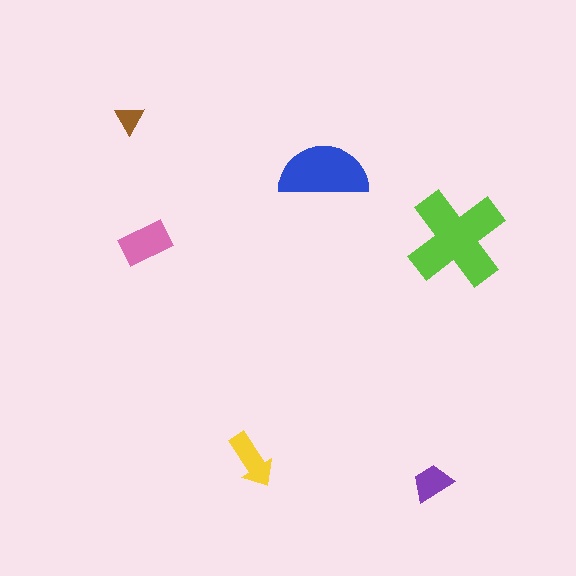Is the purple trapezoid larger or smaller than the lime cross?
Smaller.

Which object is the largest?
The lime cross.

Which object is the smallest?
The brown triangle.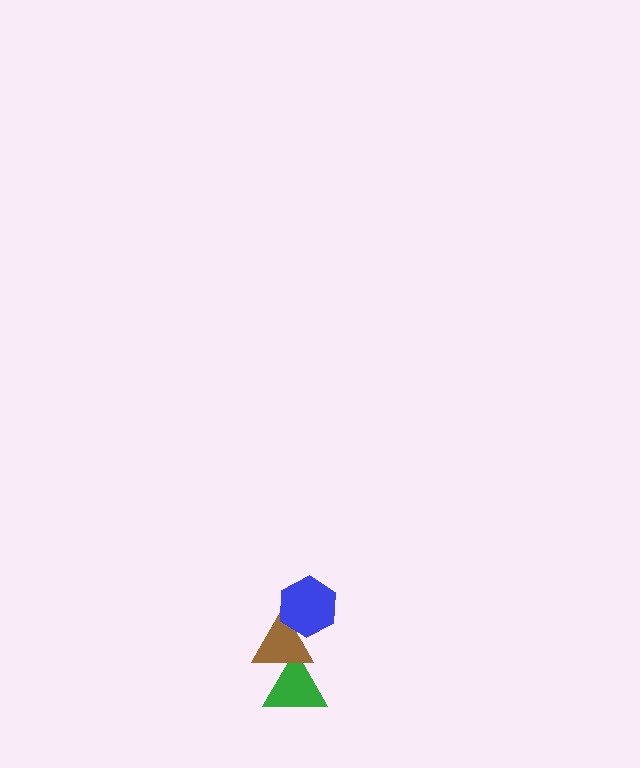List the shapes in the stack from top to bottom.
From top to bottom: the blue hexagon, the brown triangle, the green triangle.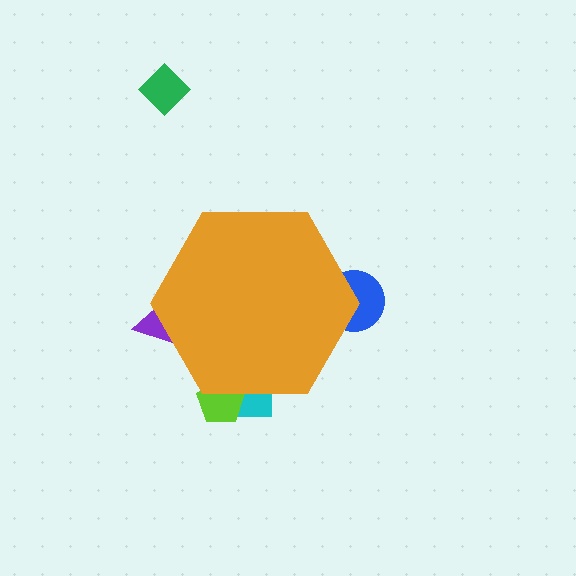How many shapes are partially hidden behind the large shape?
4 shapes are partially hidden.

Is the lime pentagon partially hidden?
Yes, the lime pentagon is partially hidden behind the orange hexagon.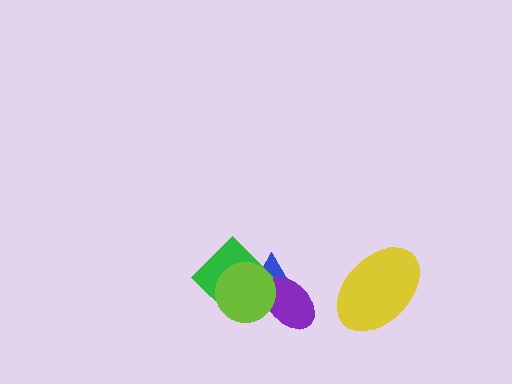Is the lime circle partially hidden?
No, no other shape covers it.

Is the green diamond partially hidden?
Yes, it is partially covered by another shape.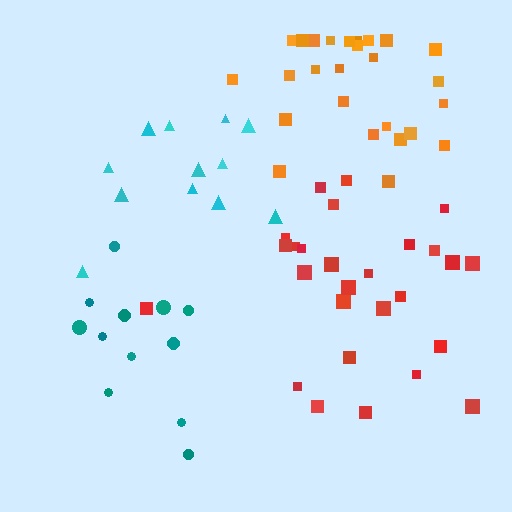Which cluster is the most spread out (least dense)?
Cyan.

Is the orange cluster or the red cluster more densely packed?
Orange.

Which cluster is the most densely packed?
Orange.